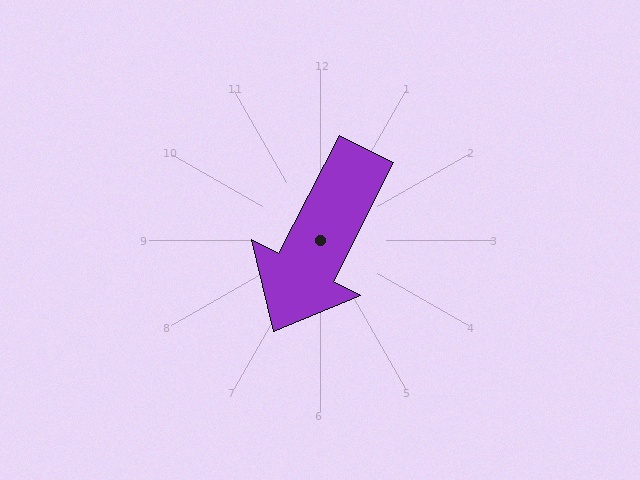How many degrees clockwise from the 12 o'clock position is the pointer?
Approximately 207 degrees.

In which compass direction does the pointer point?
Southwest.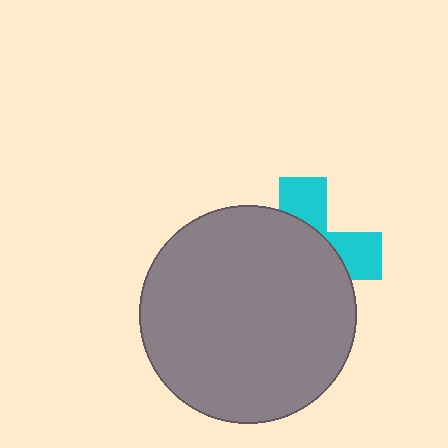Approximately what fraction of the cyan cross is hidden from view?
Roughly 68% of the cyan cross is hidden behind the gray circle.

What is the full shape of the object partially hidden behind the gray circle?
The partially hidden object is a cyan cross.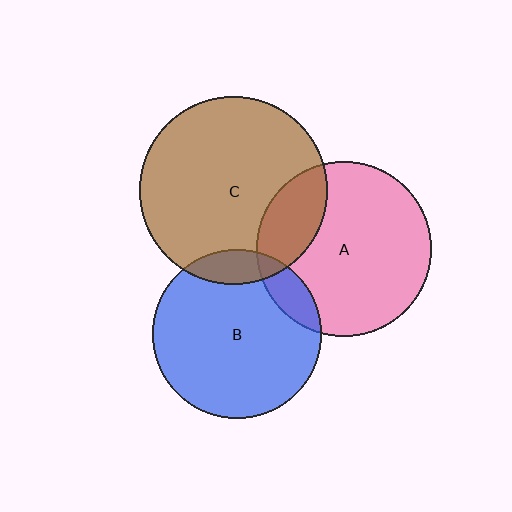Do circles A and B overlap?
Yes.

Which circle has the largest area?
Circle C (brown).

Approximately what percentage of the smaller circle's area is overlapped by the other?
Approximately 10%.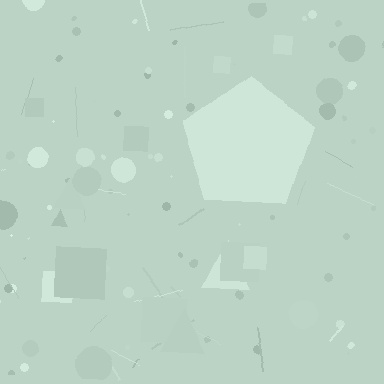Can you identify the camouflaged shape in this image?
The camouflaged shape is a pentagon.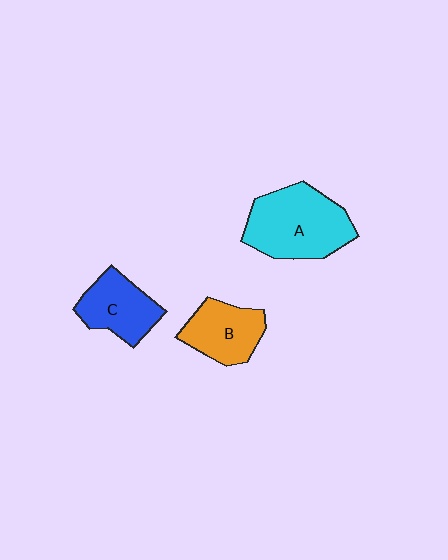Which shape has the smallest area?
Shape B (orange).